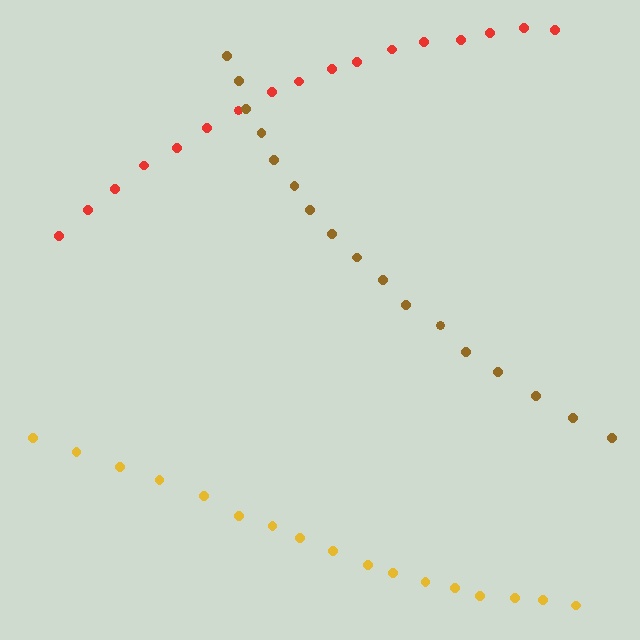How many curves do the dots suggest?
There are 3 distinct paths.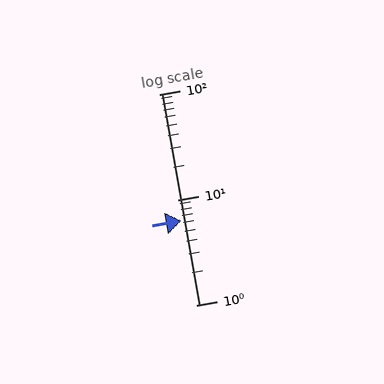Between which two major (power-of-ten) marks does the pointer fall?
The pointer is between 1 and 10.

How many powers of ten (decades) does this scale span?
The scale spans 2 decades, from 1 to 100.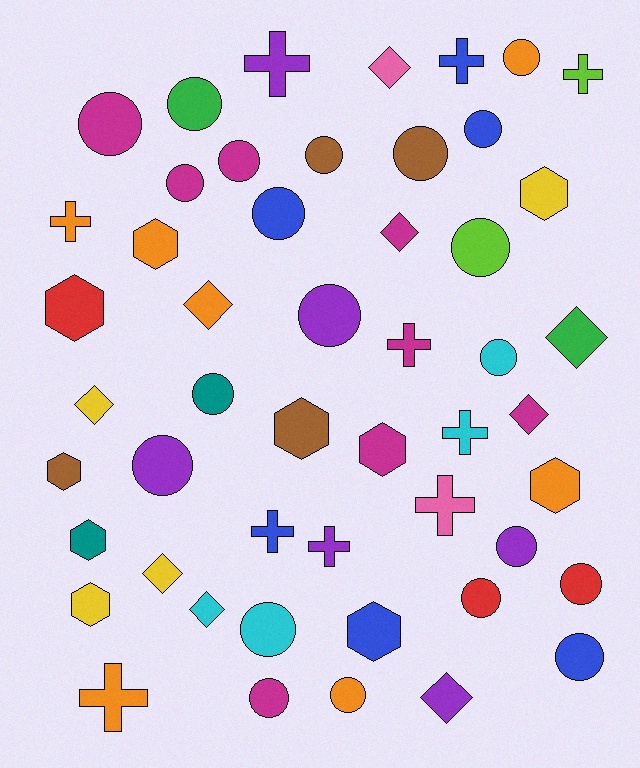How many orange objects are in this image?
There are 7 orange objects.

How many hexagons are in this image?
There are 10 hexagons.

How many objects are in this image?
There are 50 objects.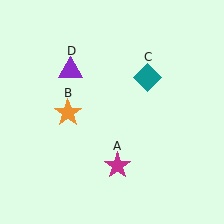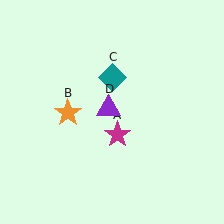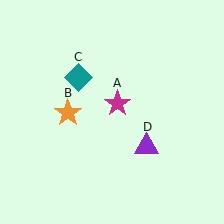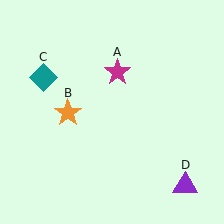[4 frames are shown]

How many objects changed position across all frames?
3 objects changed position: magenta star (object A), teal diamond (object C), purple triangle (object D).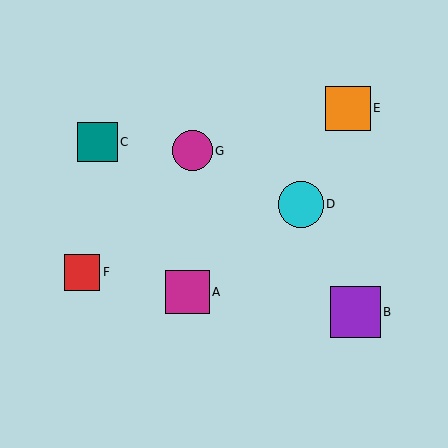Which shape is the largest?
The purple square (labeled B) is the largest.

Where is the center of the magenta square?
The center of the magenta square is at (187, 292).